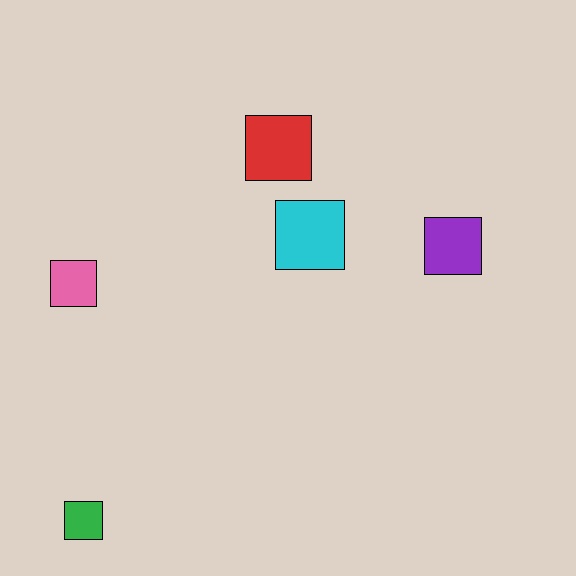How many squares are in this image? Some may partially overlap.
There are 5 squares.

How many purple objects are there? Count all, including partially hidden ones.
There is 1 purple object.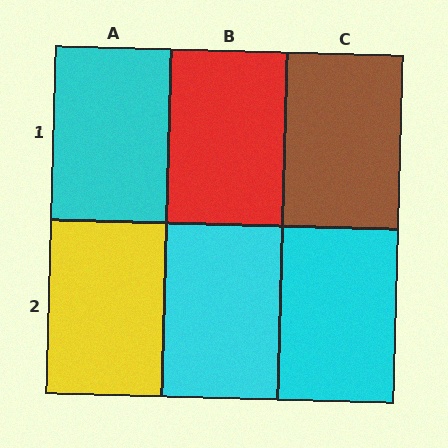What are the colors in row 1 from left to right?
Cyan, red, brown.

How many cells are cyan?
3 cells are cyan.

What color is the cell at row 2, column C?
Cyan.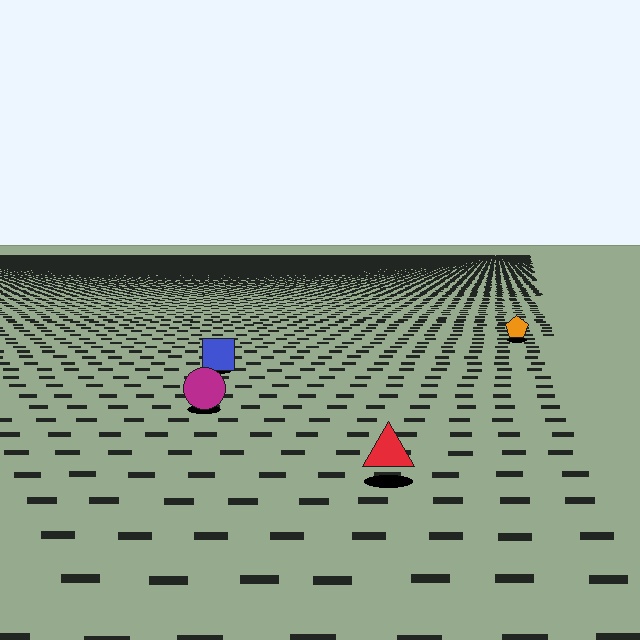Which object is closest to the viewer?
The red triangle is closest. The texture marks near it are larger and more spread out.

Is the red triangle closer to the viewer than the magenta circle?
Yes. The red triangle is closer — you can tell from the texture gradient: the ground texture is coarser near it.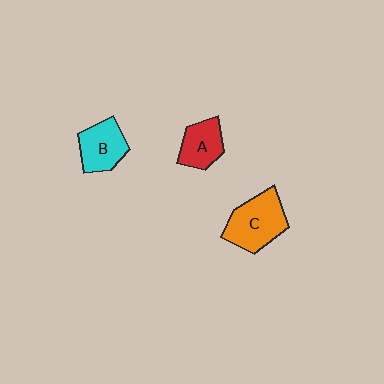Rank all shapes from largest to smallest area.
From largest to smallest: C (orange), B (cyan), A (red).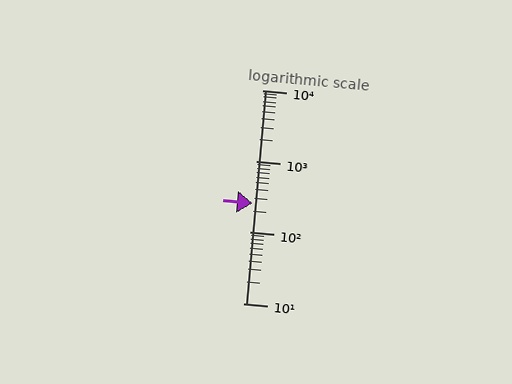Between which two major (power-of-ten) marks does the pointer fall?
The pointer is between 100 and 1000.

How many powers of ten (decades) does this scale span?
The scale spans 3 decades, from 10 to 10000.